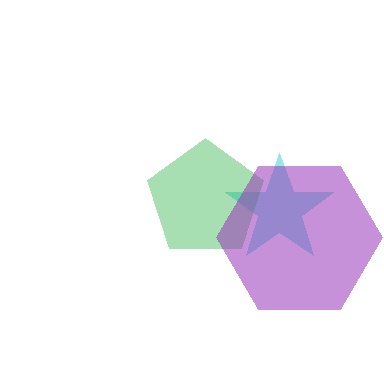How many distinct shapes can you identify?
There are 3 distinct shapes: a cyan star, a green pentagon, a purple hexagon.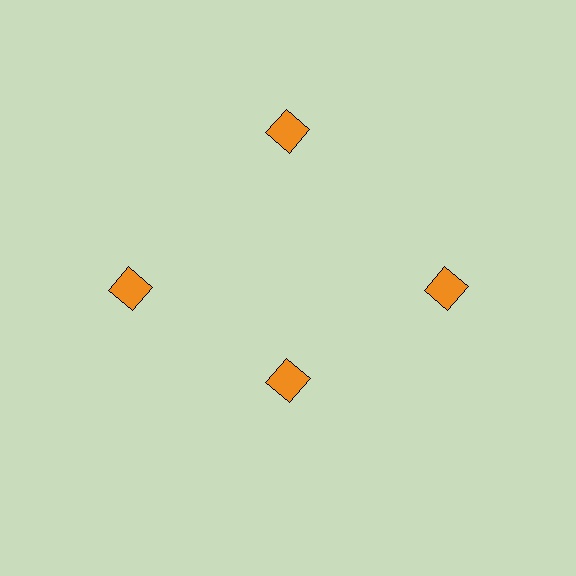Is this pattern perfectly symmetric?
No. The 4 orange diamonds are arranged in a ring, but one element near the 6 o'clock position is pulled inward toward the center, breaking the 4-fold rotational symmetry.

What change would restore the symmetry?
The symmetry would be restored by moving it outward, back onto the ring so that all 4 diamonds sit at equal angles and equal distance from the center.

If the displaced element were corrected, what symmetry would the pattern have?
It would have 4-fold rotational symmetry — the pattern would map onto itself every 90 degrees.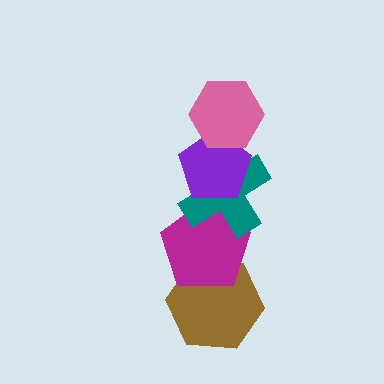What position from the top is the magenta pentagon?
The magenta pentagon is 4th from the top.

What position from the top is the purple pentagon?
The purple pentagon is 2nd from the top.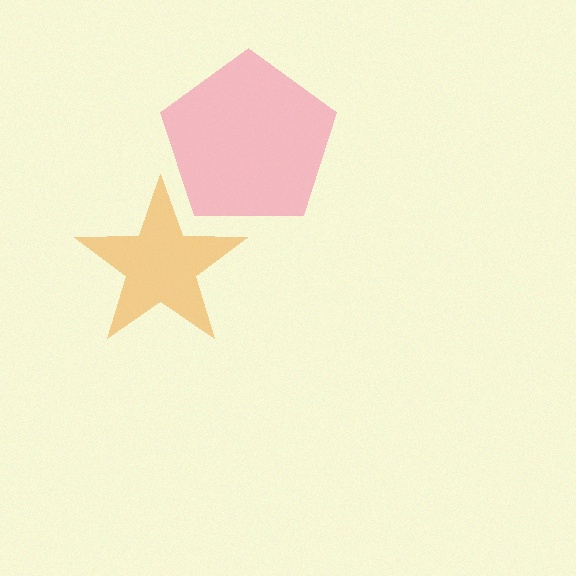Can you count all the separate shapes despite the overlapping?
Yes, there are 2 separate shapes.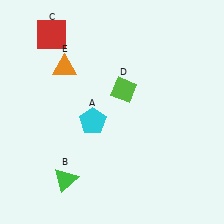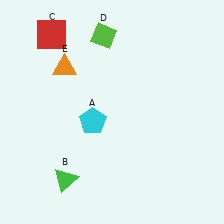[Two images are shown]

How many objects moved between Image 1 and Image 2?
1 object moved between the two images.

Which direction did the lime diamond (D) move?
The lime diamond (D) moved up.